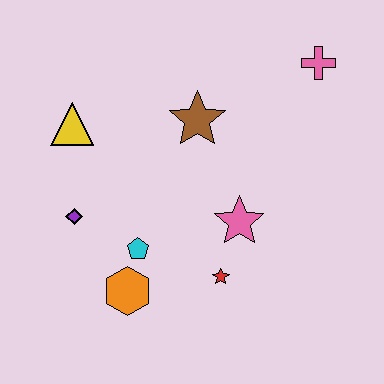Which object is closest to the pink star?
The red star is closest to the pink star.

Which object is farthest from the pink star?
The yellow triangle is farthest from the pink star.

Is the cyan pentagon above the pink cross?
No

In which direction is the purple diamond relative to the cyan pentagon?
The purple diamond is to the left of the cyan pentagon.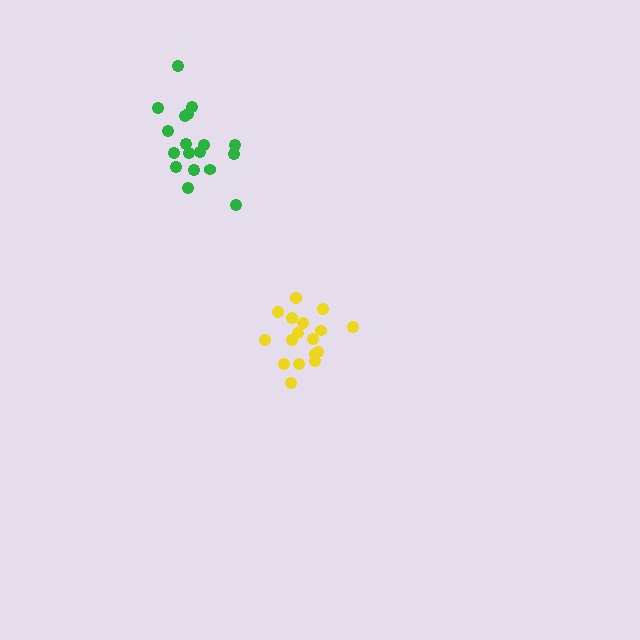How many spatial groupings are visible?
There are 2 spatial groupings.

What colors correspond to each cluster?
The clusters are colored: yellow, green.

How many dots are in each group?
Group 1: 17 dots, Group 2: 18 dots (35 total).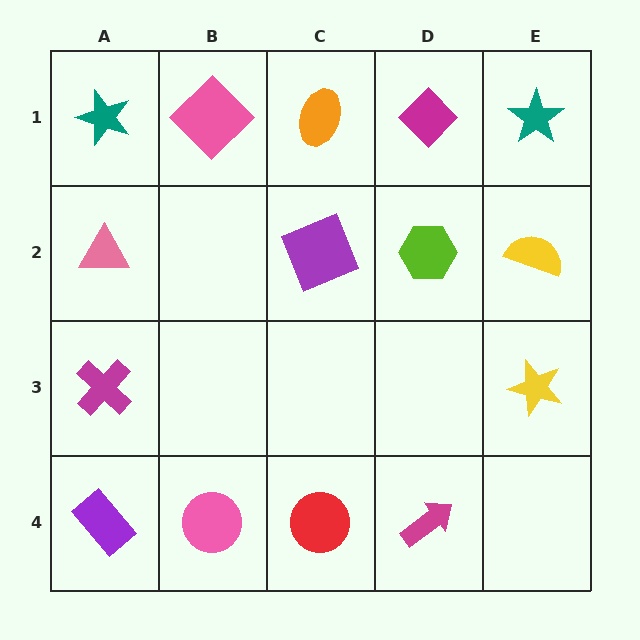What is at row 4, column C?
A red circle.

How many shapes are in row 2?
4 shapes.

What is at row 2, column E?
A yellow semicircle.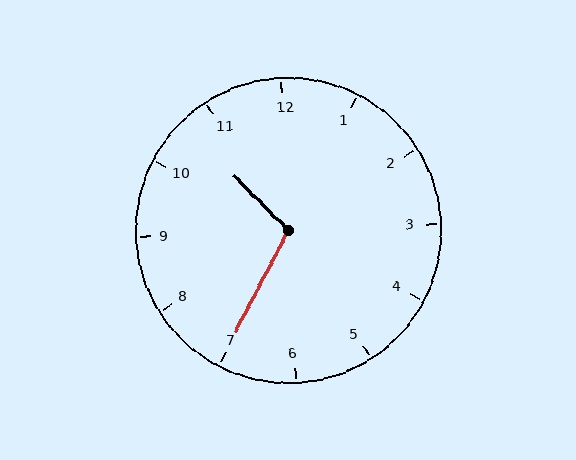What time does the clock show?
10:35.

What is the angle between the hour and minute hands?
Approximately 108 degrees.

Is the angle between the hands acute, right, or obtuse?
It is obtuse.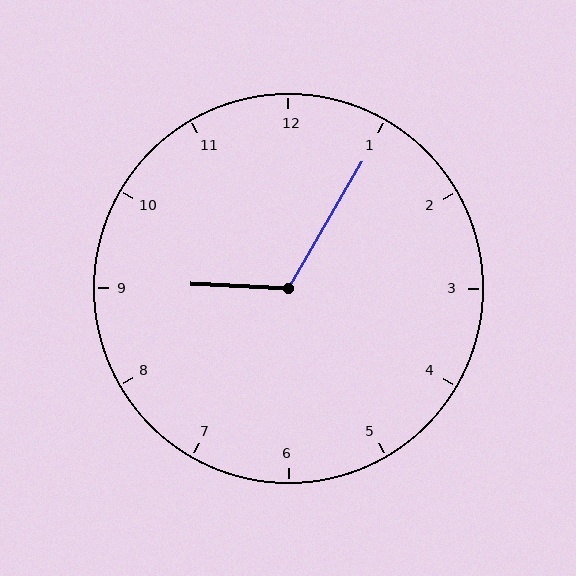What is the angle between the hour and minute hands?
Approximately 118 degrees.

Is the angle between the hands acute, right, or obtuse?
It is obtuse.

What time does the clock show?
9:05.